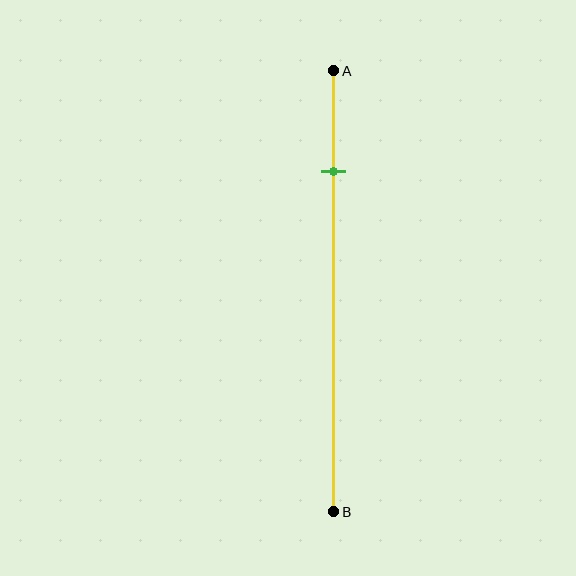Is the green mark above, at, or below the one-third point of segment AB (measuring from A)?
The green mark is above the one-third point of segment AB.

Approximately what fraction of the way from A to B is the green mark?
The green mark is approximately 25% of the way from A to B.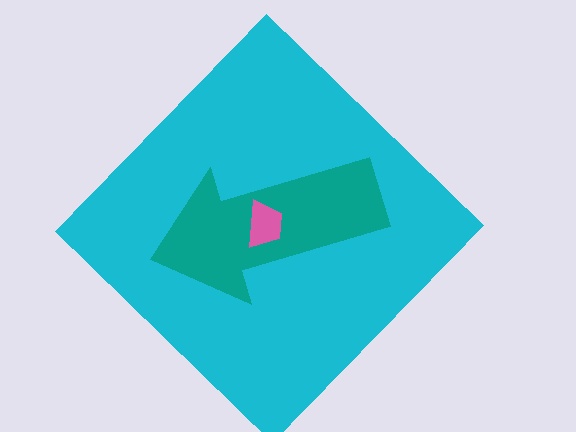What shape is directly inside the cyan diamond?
The teal arrow.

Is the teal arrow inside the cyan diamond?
Yes.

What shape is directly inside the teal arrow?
The pink trapezoid.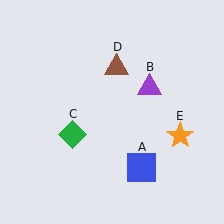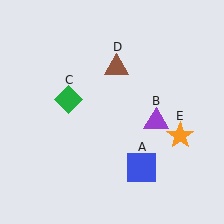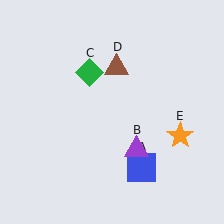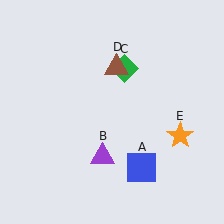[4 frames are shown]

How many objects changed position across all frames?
2 objects changed position: purple triangle (object B), green diamond (object C).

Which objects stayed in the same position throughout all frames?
Blue square (object A) and brown triangle (object D) and orange star (object E) remained stationary.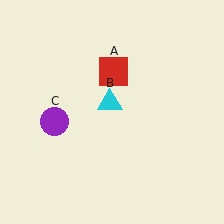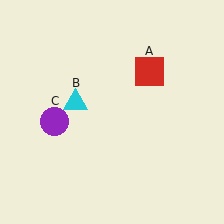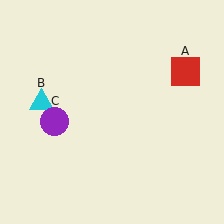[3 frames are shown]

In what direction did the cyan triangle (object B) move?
The cyan triangle (object B) moved left.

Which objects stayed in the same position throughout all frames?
Purple circle (object C) remained stationary.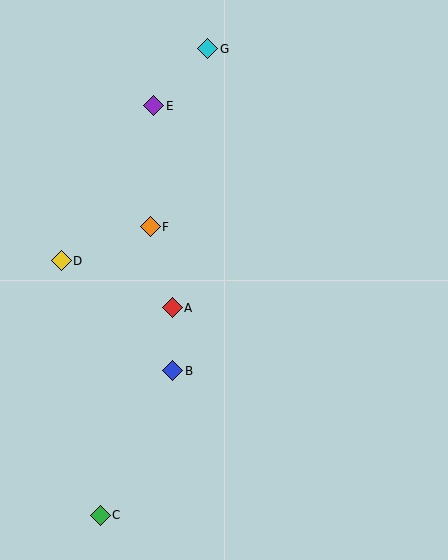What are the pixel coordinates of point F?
Point F is at (150, 227).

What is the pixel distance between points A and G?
The distance between A and G is 261 pixels.